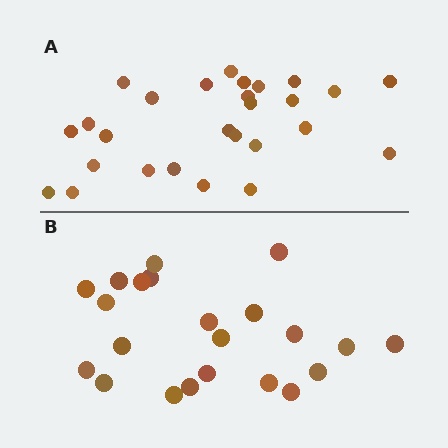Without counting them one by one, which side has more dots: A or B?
Region A (the top region) has more dots.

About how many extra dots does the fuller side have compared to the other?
Region A has about 5 more dots than region B.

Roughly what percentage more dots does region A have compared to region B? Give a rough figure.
About 25% more.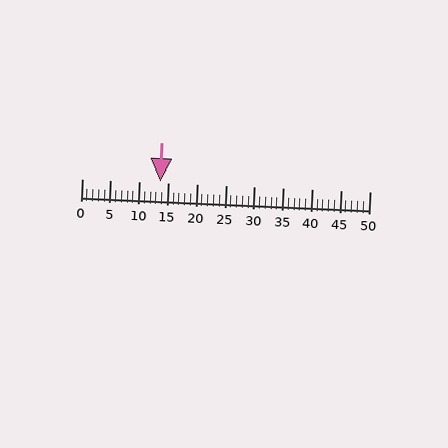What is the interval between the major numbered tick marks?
The major tick marks are spaced 5 units apart.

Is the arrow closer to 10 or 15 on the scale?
The arrow is closer to 15.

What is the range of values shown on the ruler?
The ruler shows values from 0 to 50.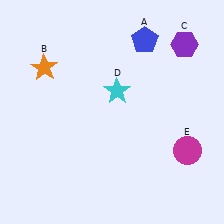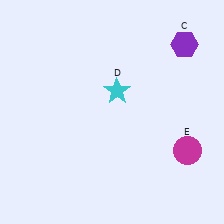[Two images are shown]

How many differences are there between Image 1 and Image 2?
There are 2 differences between the two images.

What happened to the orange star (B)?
The orange star (B) was removed in Image 2. It was in the top-left area of Image 1.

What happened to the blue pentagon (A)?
The blue pentagon (A) was removed in Image 2. It was in the top-right area of Image 1.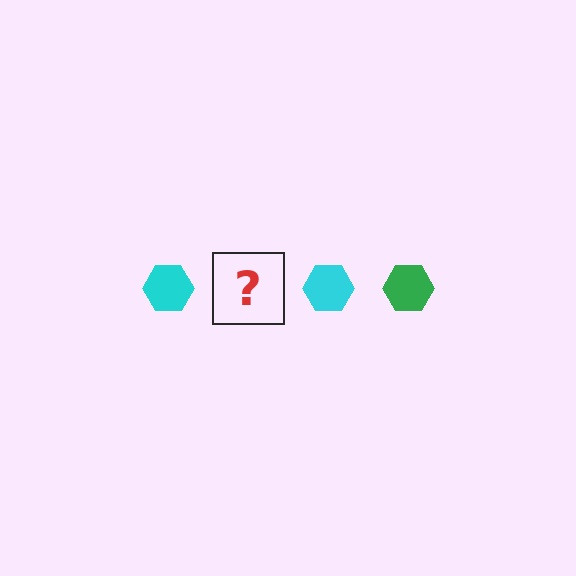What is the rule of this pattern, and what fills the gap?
The rule is that the pattern cycles through cyan, green hexagons. The gap should be filled with a green hexagon.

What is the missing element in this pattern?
The missing element is a green hexagon.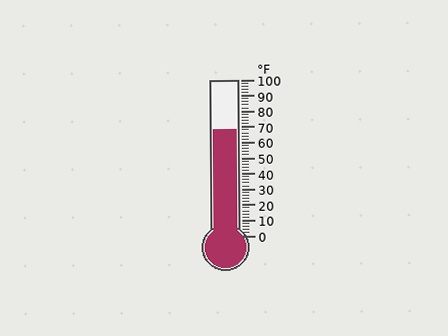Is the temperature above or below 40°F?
The temperature is above 40°F.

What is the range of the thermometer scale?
The thermometer scale ranges from 0°F to 100°F.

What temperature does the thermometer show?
The thermometer shows approximately 68°F.